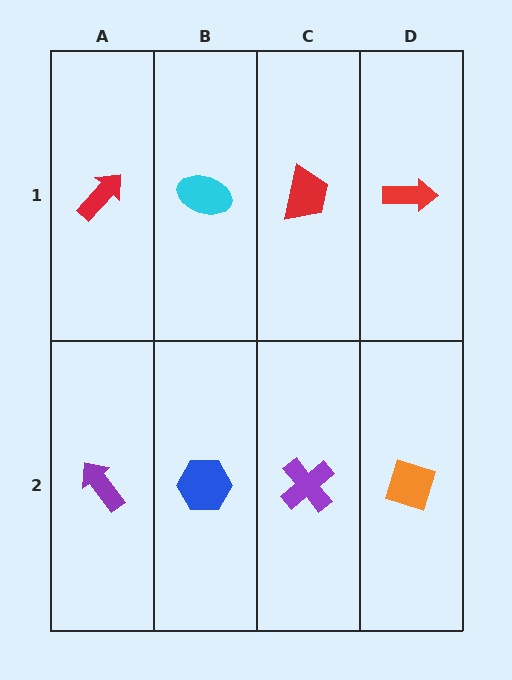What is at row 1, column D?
A red arrow.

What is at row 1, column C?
A red trapezoid.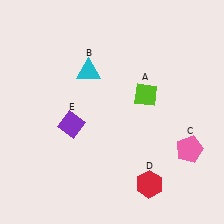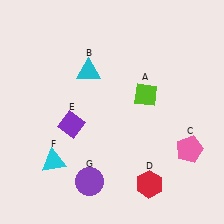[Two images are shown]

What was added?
A cyan triangle (F), a purple circle (G) were added in Image 2.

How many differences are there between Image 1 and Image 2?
There are 2 differences between the two images.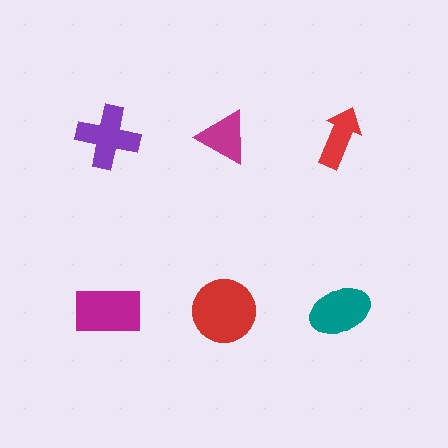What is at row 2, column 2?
A red circle.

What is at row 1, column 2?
A magenta triangle.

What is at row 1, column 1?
A purple cross.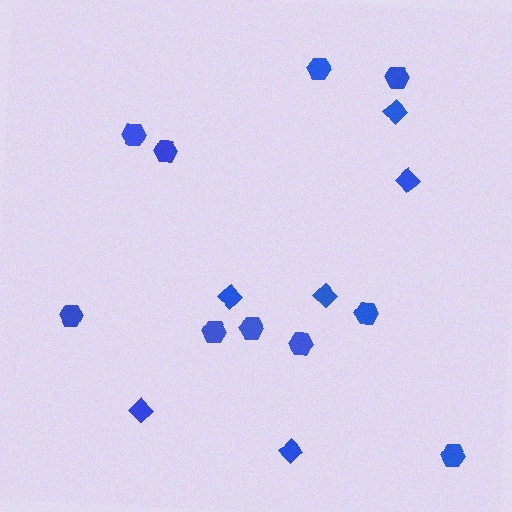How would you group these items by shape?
There are 2 groups: one group of diamonds (6) and one group of hexagons (10).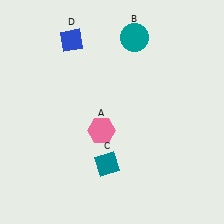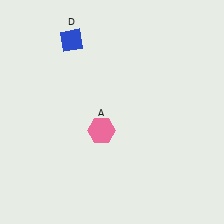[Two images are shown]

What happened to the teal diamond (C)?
The teal diamond (C) was removed in Image 2. It was in the bottom-left area of Image 1.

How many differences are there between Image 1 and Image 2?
There are 2 differences between the two images.